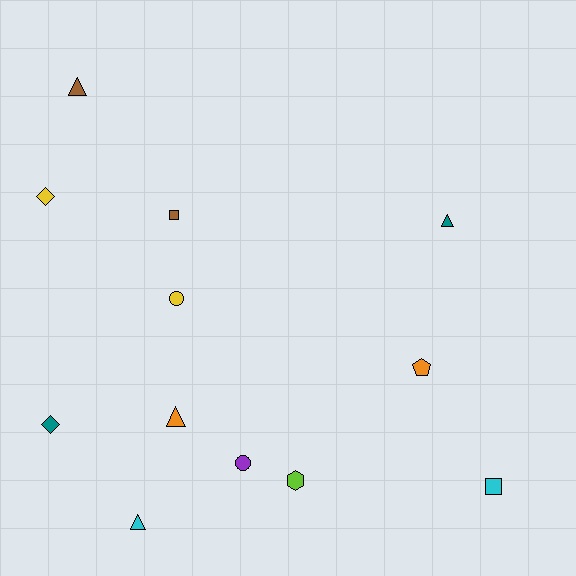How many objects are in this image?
There are 12 objects.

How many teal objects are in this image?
There are 2 teal objects.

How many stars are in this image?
There are no stars.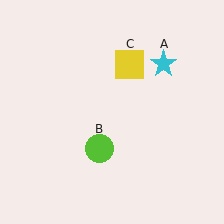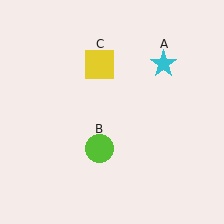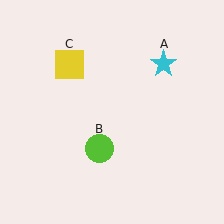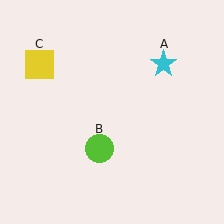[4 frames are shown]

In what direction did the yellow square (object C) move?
The yellow square (object C) moved left.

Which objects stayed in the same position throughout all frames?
Cyan star (object A) and lime circle (object B) remained stationary.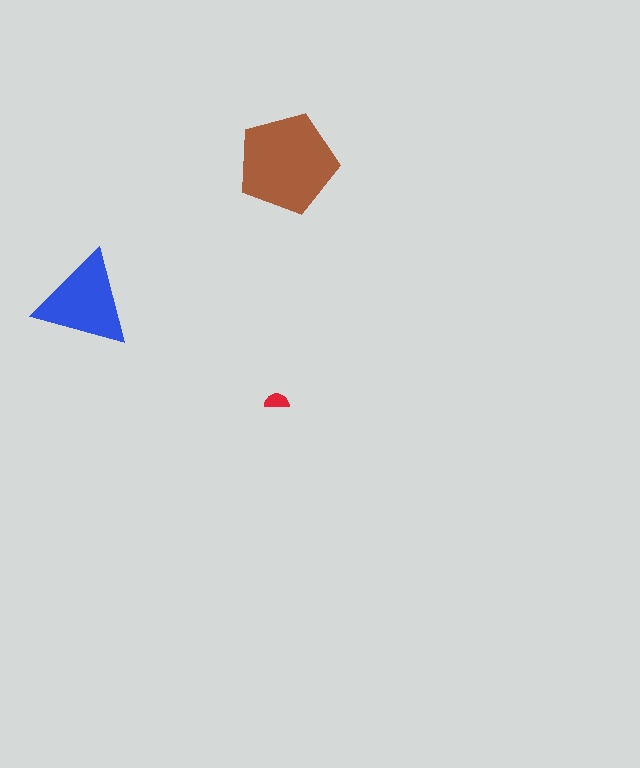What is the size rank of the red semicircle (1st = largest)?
3rd.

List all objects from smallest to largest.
The red semicircle, the blue triangle, the brown pentagon.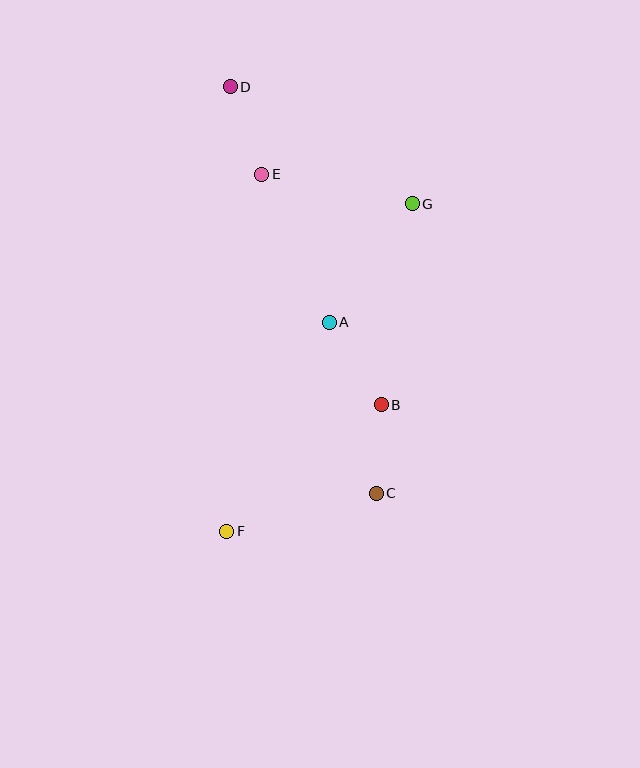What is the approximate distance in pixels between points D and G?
The distance between D and G is approximately 216 pixels.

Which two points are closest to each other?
Points B and C are closest to each other.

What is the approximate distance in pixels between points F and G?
The distance between F and G is approximately 376 pixels.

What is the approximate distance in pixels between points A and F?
The distance between A and F is approximately 233 pixels.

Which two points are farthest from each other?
Points D and F are farthest from each other.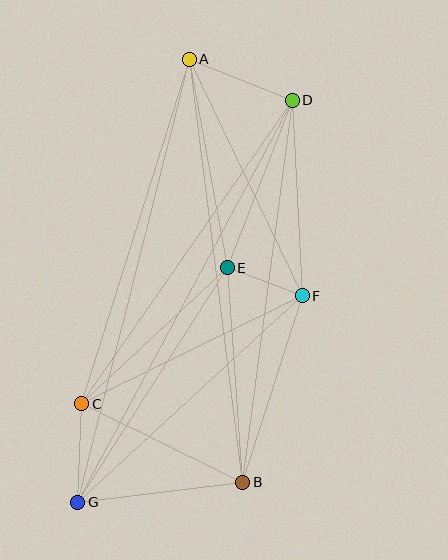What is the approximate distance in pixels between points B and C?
The distance between B and C is approximately 179 pixels.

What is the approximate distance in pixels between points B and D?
The distance between B and D is approximately 386 pixels.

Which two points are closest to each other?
Points E and F are closest to each other.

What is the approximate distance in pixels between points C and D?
The distance between C and D is approximately 369 pixels.